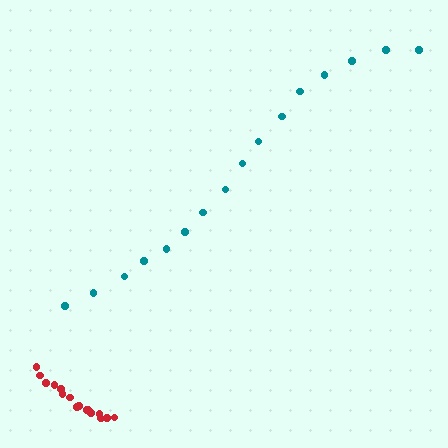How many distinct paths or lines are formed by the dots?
There are 2 distinct paths.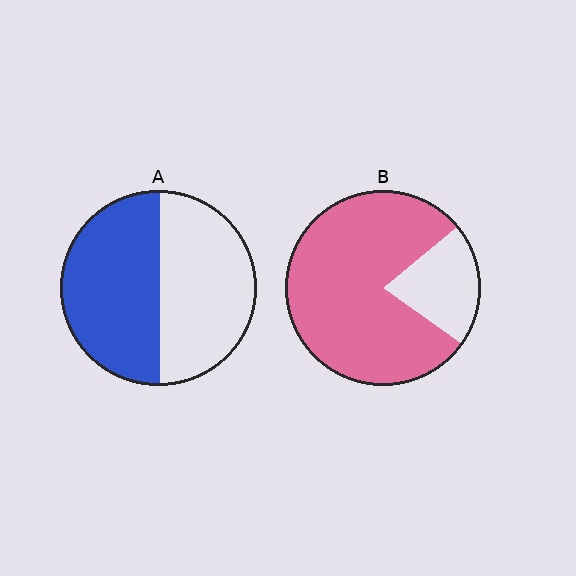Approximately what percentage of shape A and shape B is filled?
A is approximately 50% and B is approximately 80%.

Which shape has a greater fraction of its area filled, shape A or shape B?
Shape B.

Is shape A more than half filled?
Roughly half.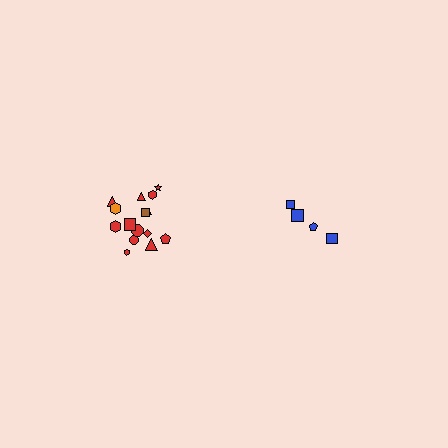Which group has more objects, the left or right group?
The left group.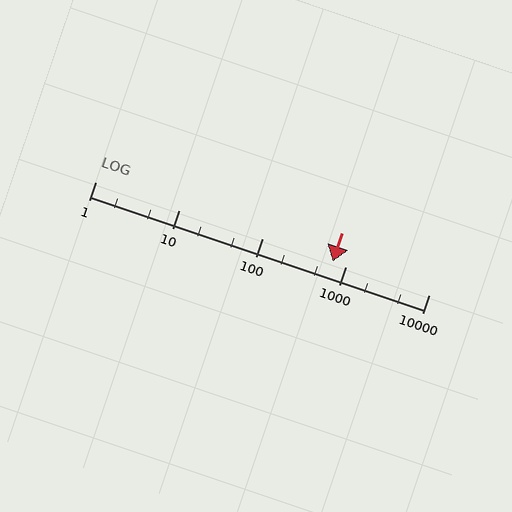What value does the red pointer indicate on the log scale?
The pointer indicates approximately 710.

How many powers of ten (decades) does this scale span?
The scale spans 4 decades, from 1 to 10000.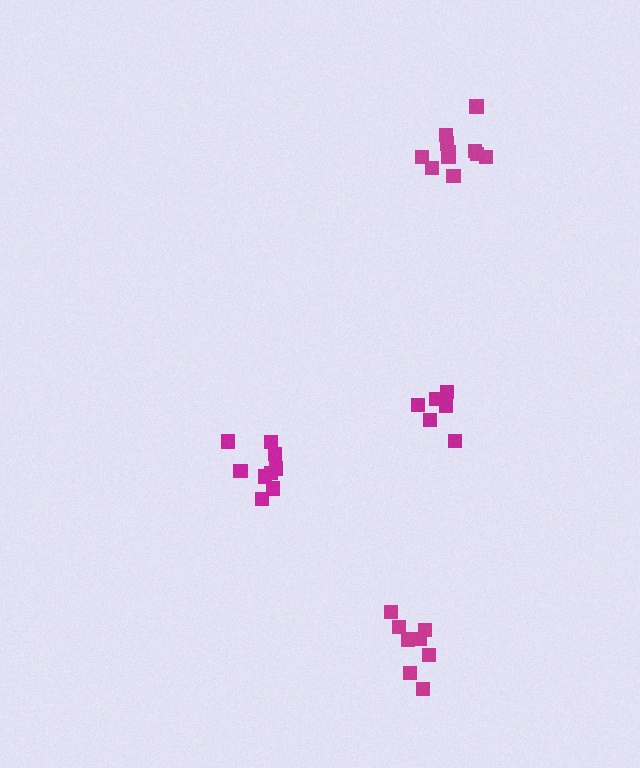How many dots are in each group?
Group 1: 11 dots, Group 2: 9 dots, Group 3: 9 dots, Group 4: 6 dots (35 total).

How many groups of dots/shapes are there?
There are 4 groups.